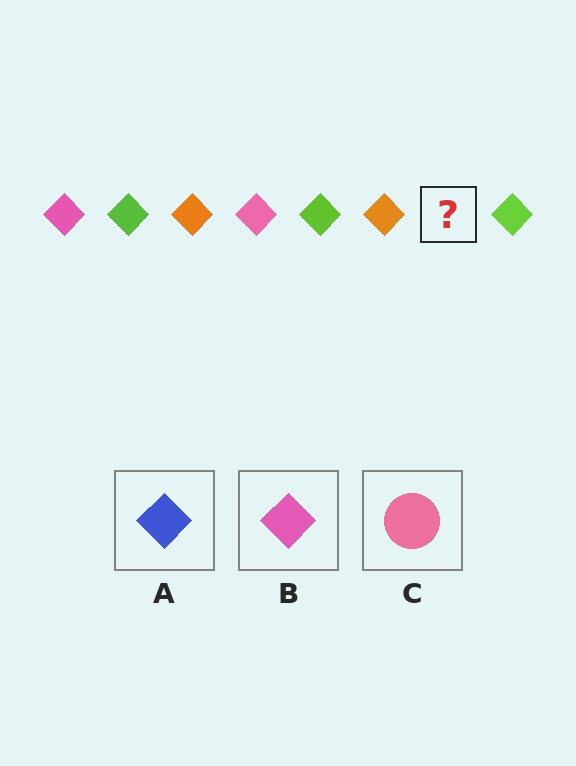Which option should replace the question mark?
Option B.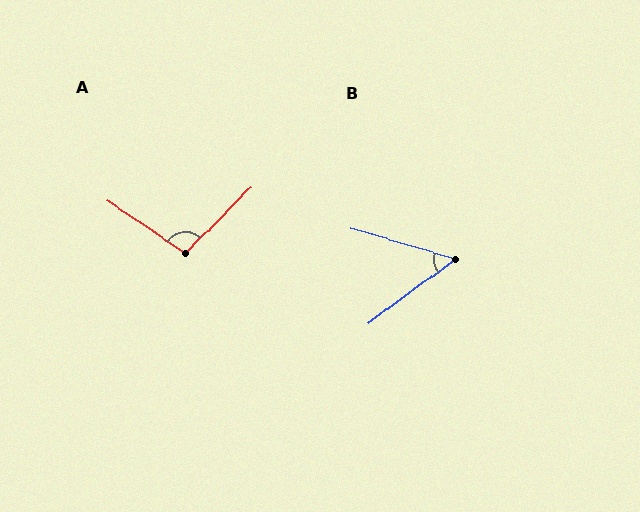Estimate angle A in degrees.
Approximately 101 degrees.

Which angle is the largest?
A, at approximately 101 degrees.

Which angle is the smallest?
B, at approximately 52 degrees.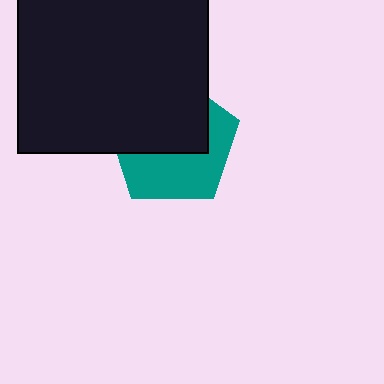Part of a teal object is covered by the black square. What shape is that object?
It is a pentagon.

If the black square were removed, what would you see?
You would see the complete teal pentagon.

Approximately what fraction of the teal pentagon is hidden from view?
Roughly 52% of the teal pentagon is hidden behind the black square.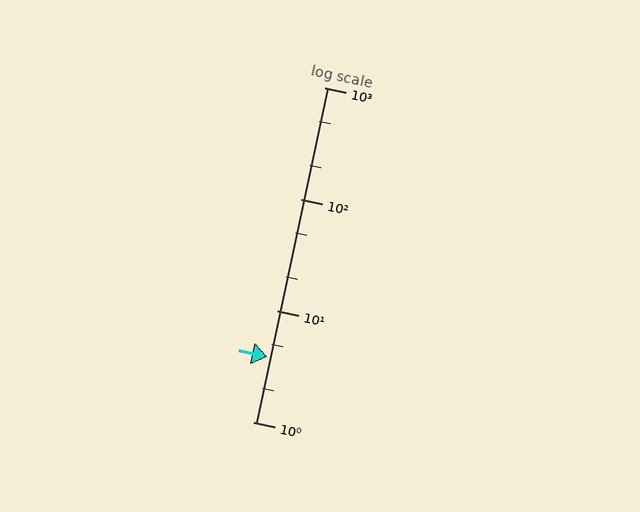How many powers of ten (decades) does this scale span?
The scale spans 3 decades, from 1 to 1000.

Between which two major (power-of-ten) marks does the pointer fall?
The pointer is between 1 and 10.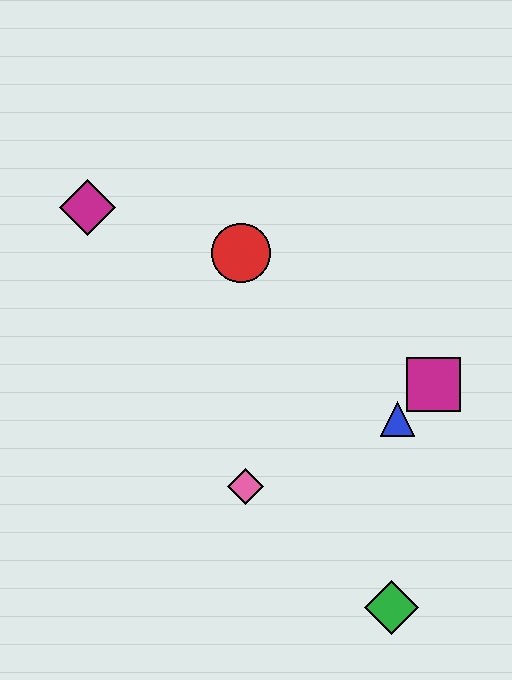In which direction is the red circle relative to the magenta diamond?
The red circle is to the right of the magenta diamond.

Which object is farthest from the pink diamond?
The magenta diamond is farthest from the pink diamond.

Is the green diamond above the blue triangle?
No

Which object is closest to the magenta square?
The blue triangle is closest to the magenta square.